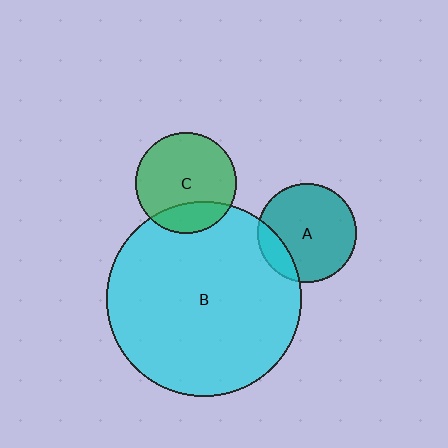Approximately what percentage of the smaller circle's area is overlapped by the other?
Approximately 20%.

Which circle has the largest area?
Circle B (cyan).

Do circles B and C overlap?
Yes.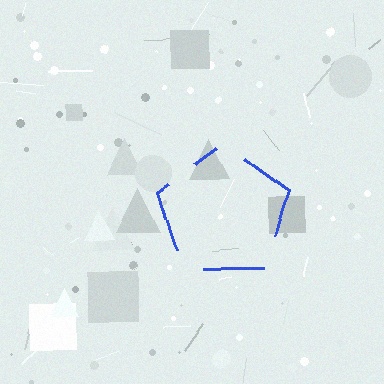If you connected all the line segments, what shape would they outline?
They would outline a pentagon.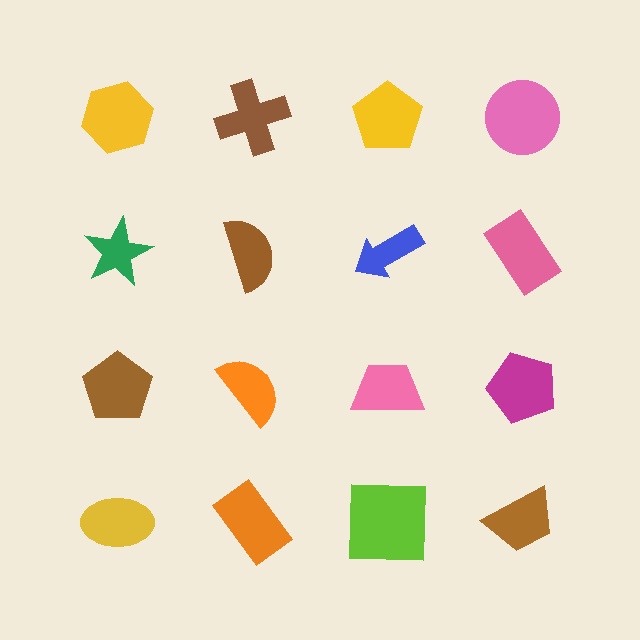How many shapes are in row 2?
4 shapes.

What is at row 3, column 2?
An orange semicircle.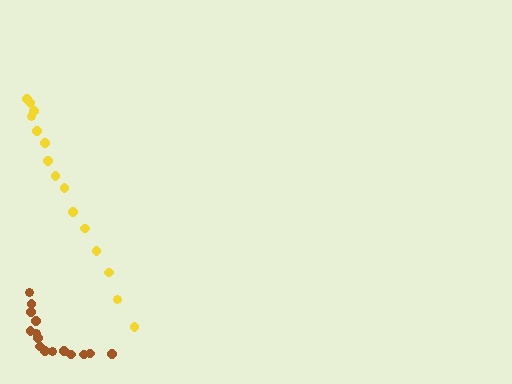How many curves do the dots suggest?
There are 2 distinct paths.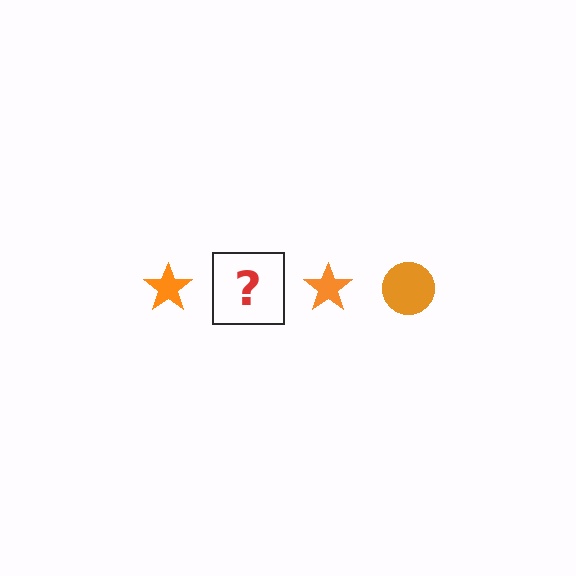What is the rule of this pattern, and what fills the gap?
The rule is that the pattern cycles through star, circle shapes in orange. The gap should be filled with an orange circle.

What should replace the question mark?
The question mark should be replaced with an orange circle.